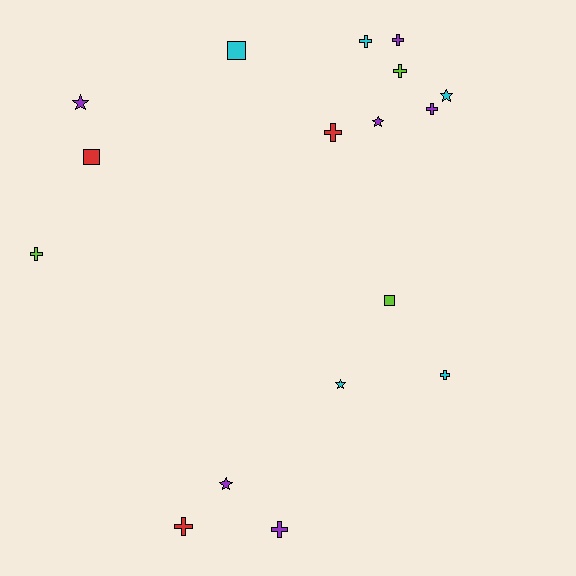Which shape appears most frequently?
Cross, with 9 objects.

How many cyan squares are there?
There is 1 cyan square.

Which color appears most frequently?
Purple, with 6 objects.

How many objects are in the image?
There are 17 objects.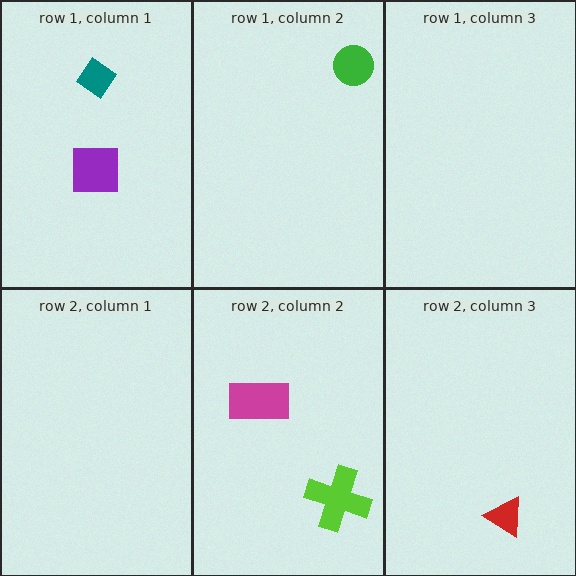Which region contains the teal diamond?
The row 1, column 1 region.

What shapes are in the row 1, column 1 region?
The teal diamond, the purple square.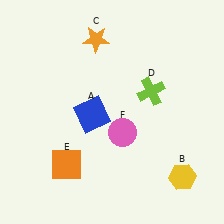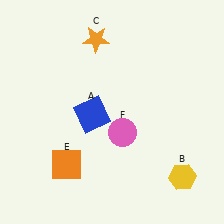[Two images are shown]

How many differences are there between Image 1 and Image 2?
There is 1 difference between the two images.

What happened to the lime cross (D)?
The lime cross (D) was removed in Image 2. It was in the top-right area of Image 1.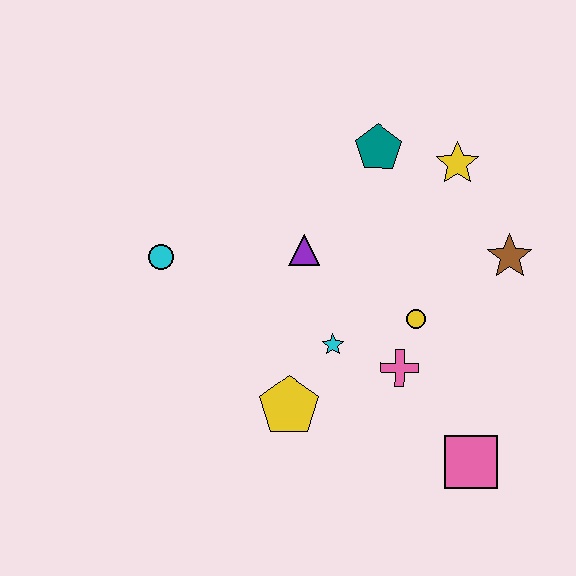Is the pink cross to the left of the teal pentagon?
No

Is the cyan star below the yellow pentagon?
No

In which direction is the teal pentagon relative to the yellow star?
The teal pentagon is to the left of the yellow star.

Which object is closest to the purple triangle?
The cyan star is closest to the purple triangle.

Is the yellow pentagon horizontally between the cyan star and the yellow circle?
No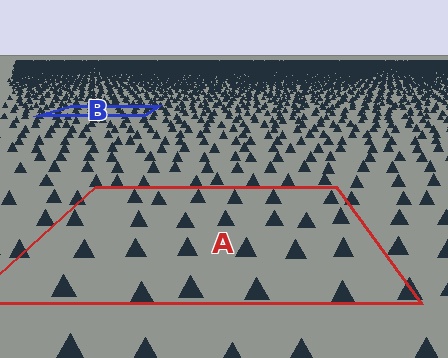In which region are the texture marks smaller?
The texture marks are smaller in region B, because it is farther away.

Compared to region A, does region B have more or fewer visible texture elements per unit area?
Region B has more texture elements per unit area — they are packed more densely because it is farther away.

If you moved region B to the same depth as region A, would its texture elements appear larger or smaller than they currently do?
They would appear larger. At a closer depth, the same texture elements are projected at a bigger on-screen size.